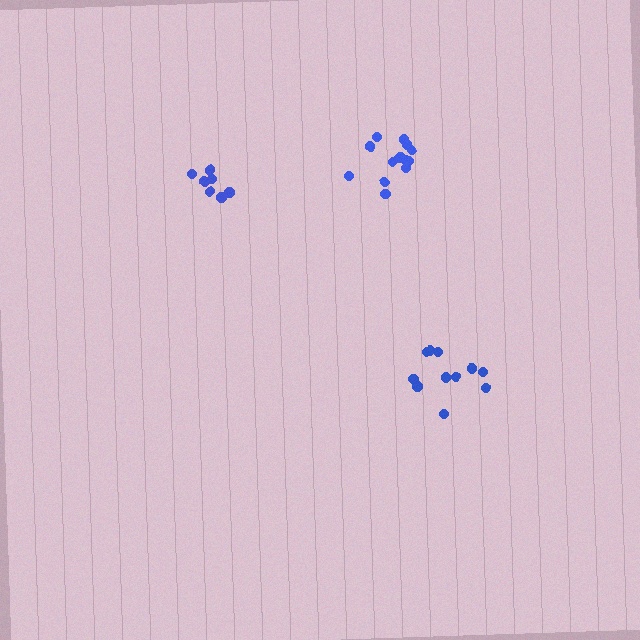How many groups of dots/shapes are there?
There are 3 groups.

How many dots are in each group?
Group 1: 11 dots, Group 2: 13 dots, Group 3: 7 dots (31 total).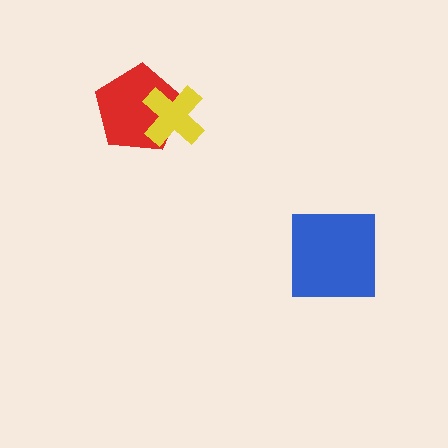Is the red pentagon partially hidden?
Yes, it is partially covered by another shape.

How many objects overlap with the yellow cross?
1 object overlaps with the yellow cross.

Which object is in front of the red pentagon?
The yellow cross is in front of the red pentagon.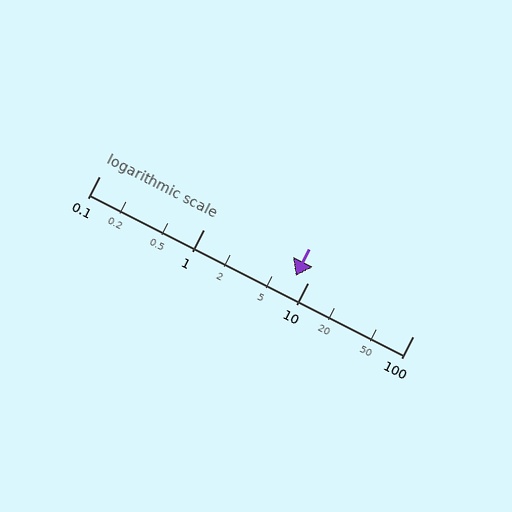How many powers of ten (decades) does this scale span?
The scale spans 3 decades, from 0.1 to 100.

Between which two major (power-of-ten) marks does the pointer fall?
The pointer is between 1 and 10.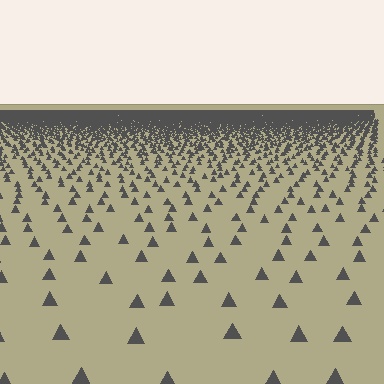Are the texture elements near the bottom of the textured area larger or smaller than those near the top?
Larger. Near the bottom, elements are closer to the viewer and appear at a bigger on-screen size.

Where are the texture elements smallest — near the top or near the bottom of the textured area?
Near the top.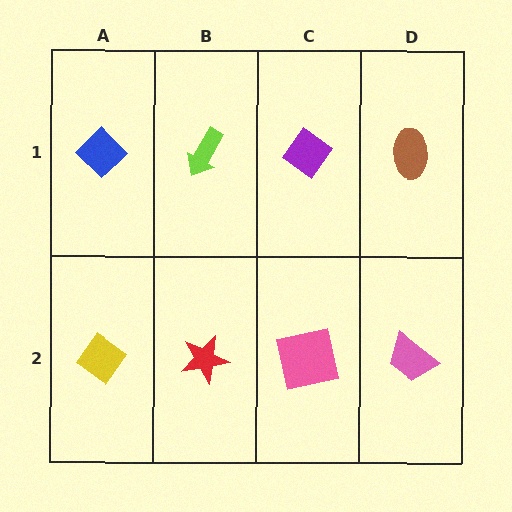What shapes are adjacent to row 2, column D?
A brown ellipse (row 1, column D), a pink square (row 2, column C).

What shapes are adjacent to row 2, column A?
A blue diamond (row 1, column A), a red star (row 2, column B).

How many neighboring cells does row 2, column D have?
2.